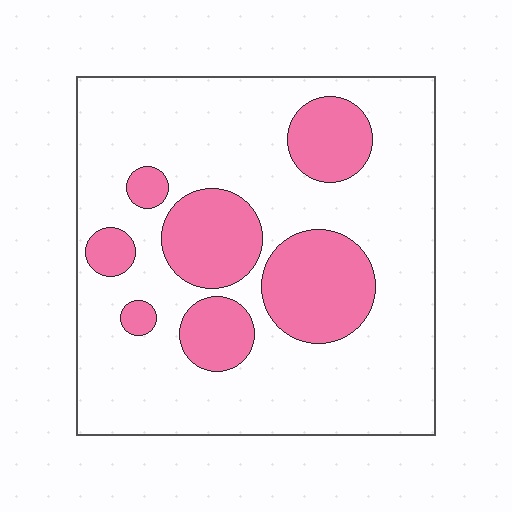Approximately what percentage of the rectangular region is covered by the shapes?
Approximately 25%.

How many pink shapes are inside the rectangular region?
7.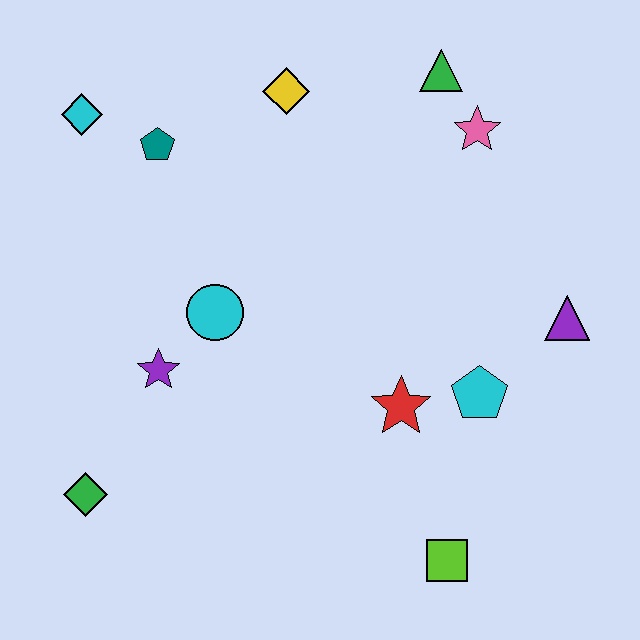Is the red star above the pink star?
No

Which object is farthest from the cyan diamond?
The lime square is farthest from the cyan diamond.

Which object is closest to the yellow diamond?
The teal pentagon is closest to the yellow diamond.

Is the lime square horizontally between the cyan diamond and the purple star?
No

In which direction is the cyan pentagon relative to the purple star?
The cyan pentagon is to the right of the purple star.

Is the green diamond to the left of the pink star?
Yes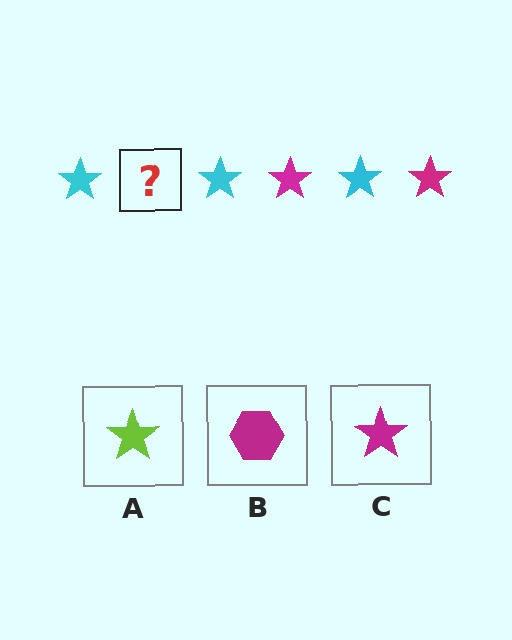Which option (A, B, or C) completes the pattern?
C.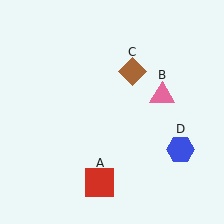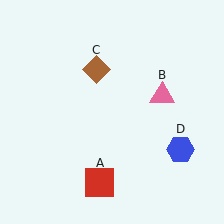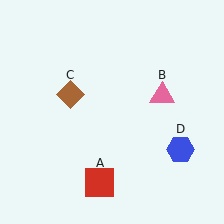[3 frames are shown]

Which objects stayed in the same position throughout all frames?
Red square (object A) and pink triangle (object B) and blue hexagon (object D) remained stationary.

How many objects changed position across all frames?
1 object changed position: brown diamond (object C).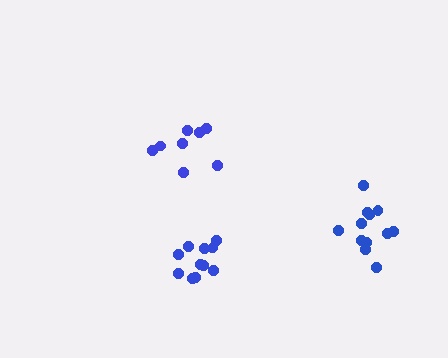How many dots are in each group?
Group 1: 8 dots, Group 2: 12 dots, Group 3: 11 dots (31 total).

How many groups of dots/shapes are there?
There are 3 groups.